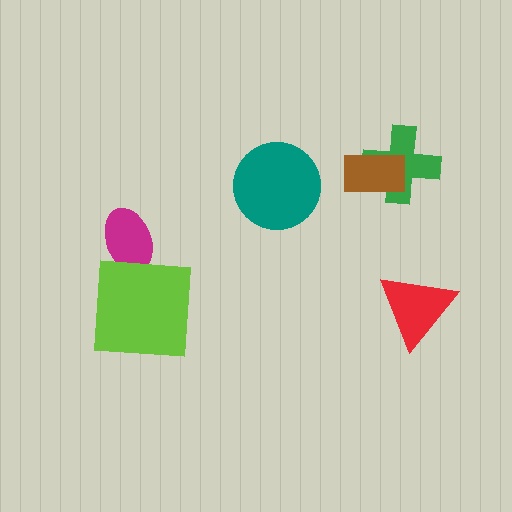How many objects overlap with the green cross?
1 object overlaps with the green cross.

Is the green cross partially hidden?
Yes, it is partially covered by another shape.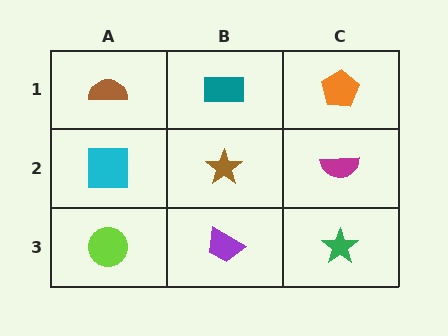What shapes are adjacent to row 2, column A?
A brown semicircle (row 1, column A), a lime circle (row 3, column A), a brown star (row 2, column B).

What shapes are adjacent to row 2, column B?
A teal rectangle (row 1, column B), a purple trapezoid (row 3, column B), a cyan square (row 2, column A), a magenta semicircle (row 2, column C).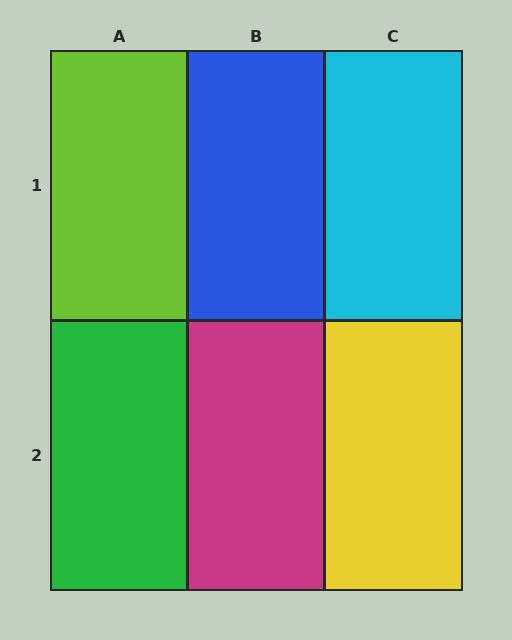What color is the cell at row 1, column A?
Lime.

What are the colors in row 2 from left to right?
Green, magenta, yellow.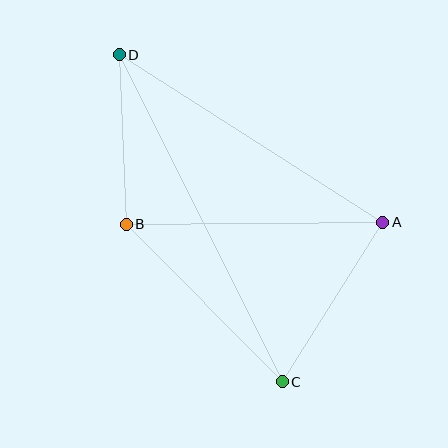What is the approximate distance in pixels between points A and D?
The distance between A and D is approximately 313 pixels.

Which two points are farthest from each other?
Points C and D are farthest from each other.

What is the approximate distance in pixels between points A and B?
The distance between A and B is approximately 257 pixels.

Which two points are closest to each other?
Points B and D are closest to each other.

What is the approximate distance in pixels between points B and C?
The distance between B and C is approximately 222 pixels.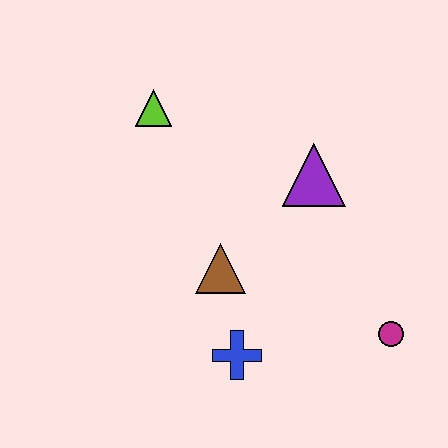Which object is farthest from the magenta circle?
The lime triangle is farthest from the magenta circle.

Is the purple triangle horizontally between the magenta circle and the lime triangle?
Yes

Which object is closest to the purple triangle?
The brown triangle is closest to the purple triangle.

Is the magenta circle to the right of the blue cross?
Yes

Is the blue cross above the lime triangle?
No